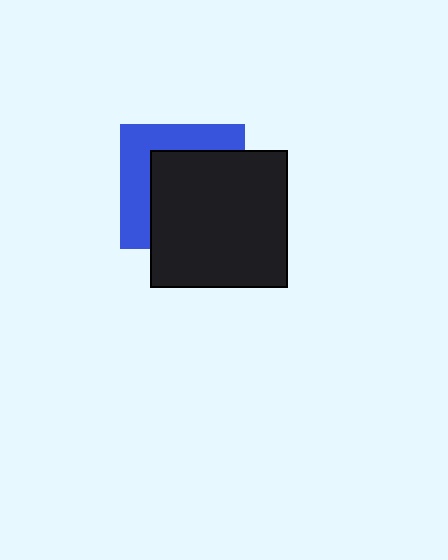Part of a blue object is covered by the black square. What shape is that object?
It is a square.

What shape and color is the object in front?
The object in front is a black square.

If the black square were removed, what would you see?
You would see the complete blue square.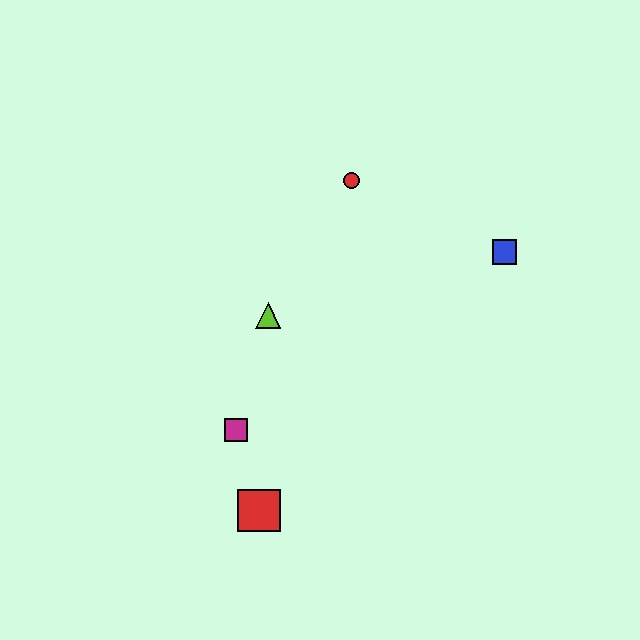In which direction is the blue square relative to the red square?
The blue square is above the red square.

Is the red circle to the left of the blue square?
Yes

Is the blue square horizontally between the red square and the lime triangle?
No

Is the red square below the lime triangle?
Yes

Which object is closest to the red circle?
The lime triangle is closest to the red circle.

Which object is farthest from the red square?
The blue square is farthest from the red square.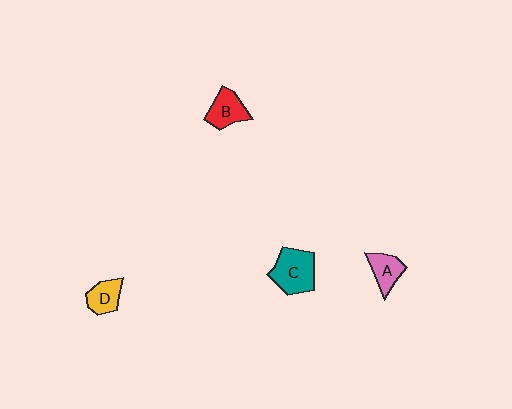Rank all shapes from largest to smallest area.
From largest to smallest: C (teal), B (red), A (pink), D (yellow).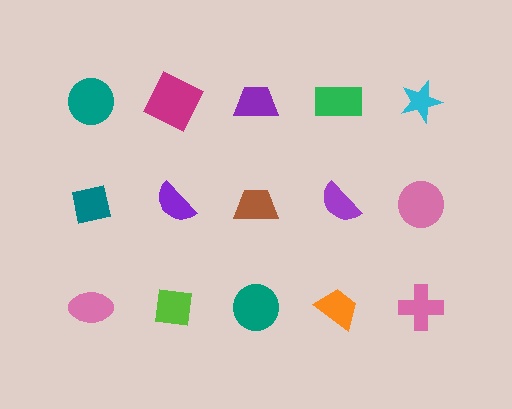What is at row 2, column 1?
A teal square.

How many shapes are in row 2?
5 shapes.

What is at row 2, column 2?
A purple semicircle.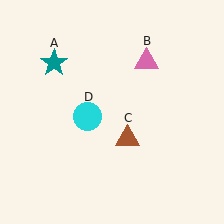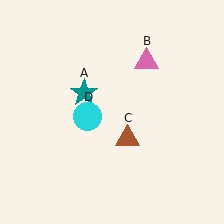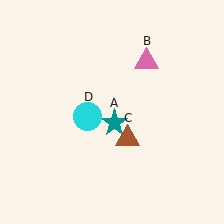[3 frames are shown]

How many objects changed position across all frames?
1 object changed position: teal star (object A).